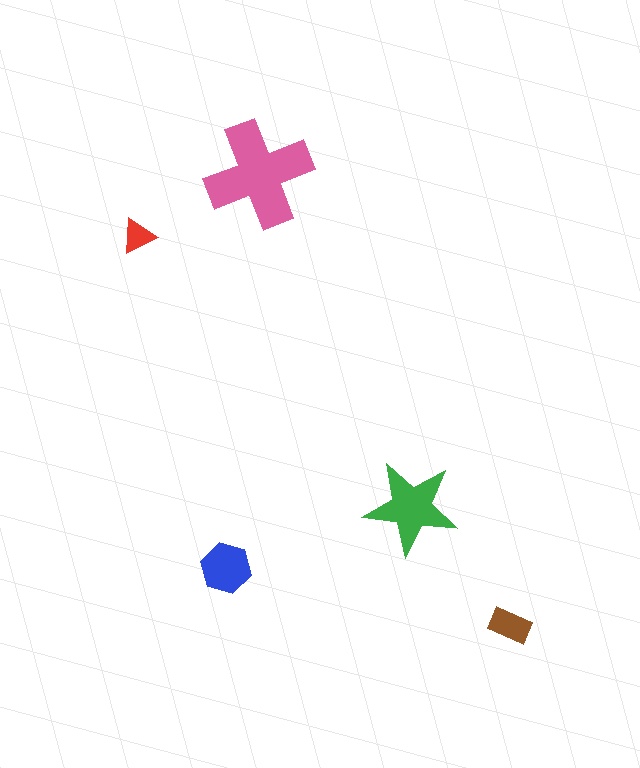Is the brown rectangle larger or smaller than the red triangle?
Larger.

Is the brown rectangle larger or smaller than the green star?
Smaller.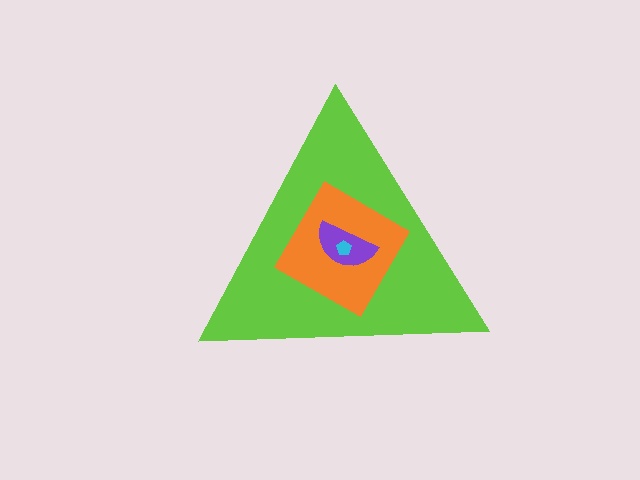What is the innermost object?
The cyan pentagon.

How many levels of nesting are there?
4.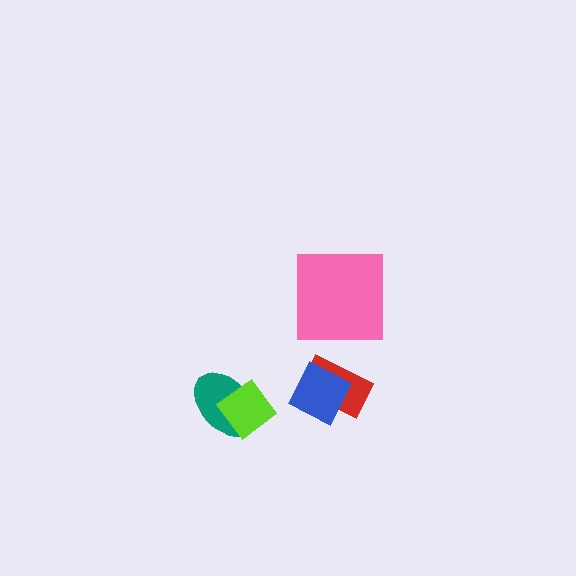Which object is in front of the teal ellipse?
The lime diamond is in front of the teal ellipse.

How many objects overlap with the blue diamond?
1 object overlaps with the blue diamond.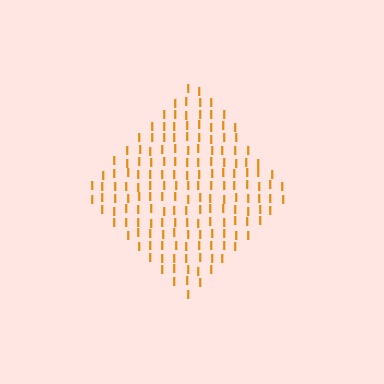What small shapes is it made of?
It is made of small letter I's.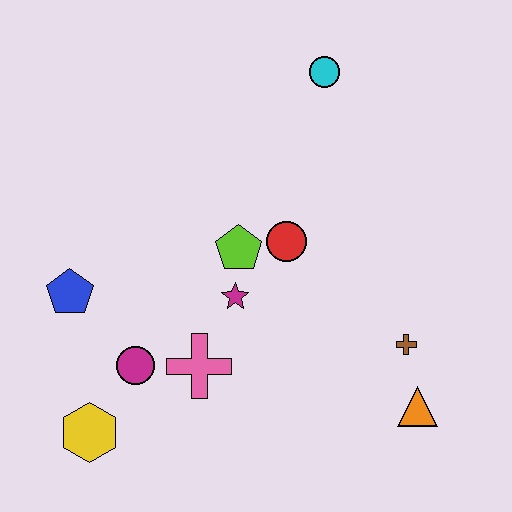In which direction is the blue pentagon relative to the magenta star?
The blue pentagon is to the left of the magenta star.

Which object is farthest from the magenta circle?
The cyan circle is farthest from the magenta circle.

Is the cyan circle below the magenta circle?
No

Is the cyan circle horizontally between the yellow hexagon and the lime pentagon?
No